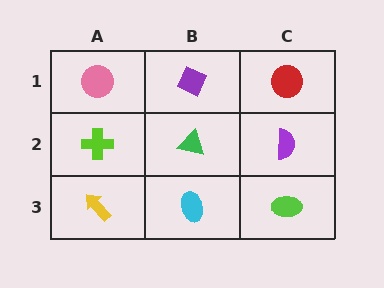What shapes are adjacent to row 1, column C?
A purple semicircle (row 2, column C), a purple diamond (row 1, column B).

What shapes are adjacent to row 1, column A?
A lime cross (row 2, column A), a purple diamond (row 1, column B).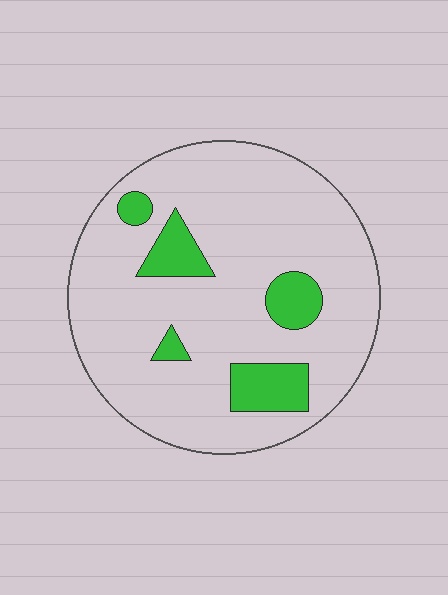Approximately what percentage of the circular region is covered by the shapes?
Approximately 15%.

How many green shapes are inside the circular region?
5.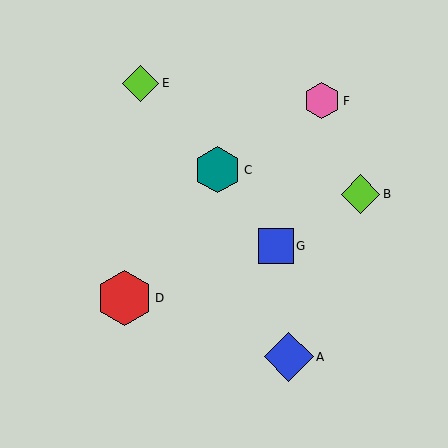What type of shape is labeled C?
Shape C is a teal hexagon.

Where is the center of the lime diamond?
The center of the lime diamond is at (141, 83).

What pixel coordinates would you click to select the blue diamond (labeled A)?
Click at (289, 357) to select the blue diamond A.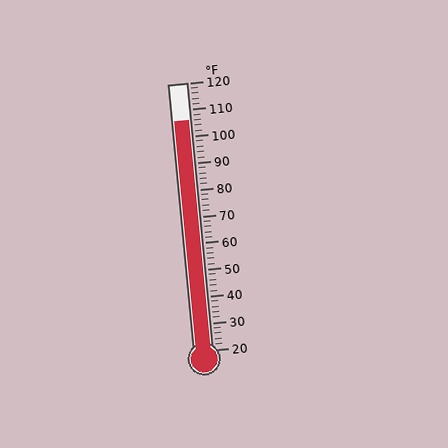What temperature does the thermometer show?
The thermometer shows approximately 106°F.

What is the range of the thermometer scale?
The thermometer scale ranges from 20°F to 120°F.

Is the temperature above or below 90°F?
The temperature is above 90°F.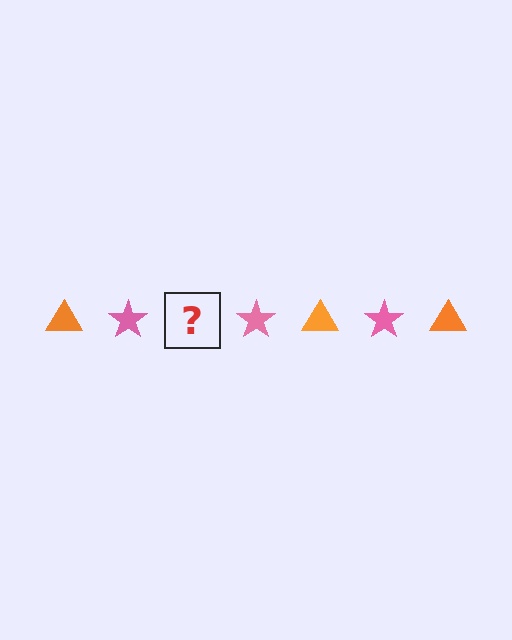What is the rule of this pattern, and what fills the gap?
The rule is that the pattern alternates between orange triangle and pink star. The gap should be filled with an orange triangle.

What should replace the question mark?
The question mark should be replaced with an orange triangle.